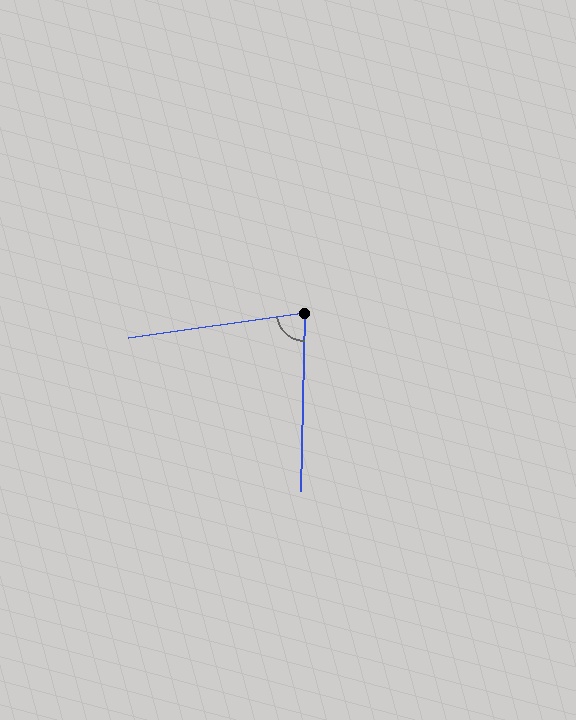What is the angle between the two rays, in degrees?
Approximately 81 degrees.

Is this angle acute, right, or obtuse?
It is acute.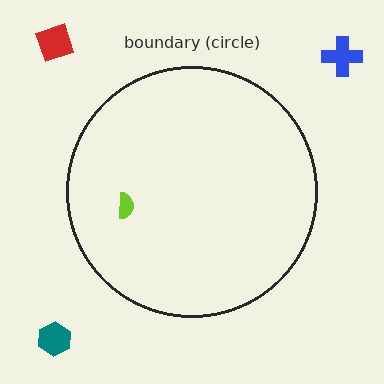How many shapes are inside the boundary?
1 inside, 3 outside.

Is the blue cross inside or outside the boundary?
Outside.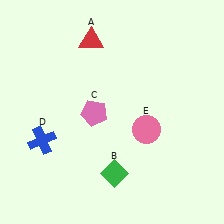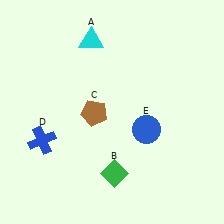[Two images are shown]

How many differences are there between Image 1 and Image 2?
There are 3 differences between the two images.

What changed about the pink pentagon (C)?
In Image 1, C is pink. In Image 2, it changed to brown.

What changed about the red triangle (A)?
In Image 1, A is red. In Image 2, it changed to cyan.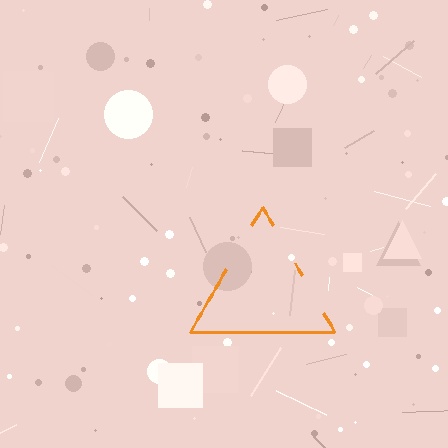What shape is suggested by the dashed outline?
The dashed outline suggests a triangle.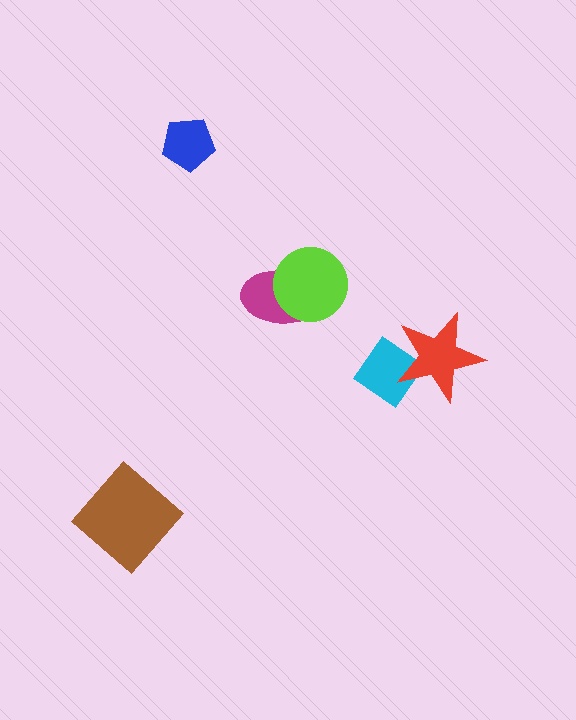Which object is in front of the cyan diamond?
The red star is in front of the cyan diamond.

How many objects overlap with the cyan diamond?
1 object overlaps with the cyan diamond.